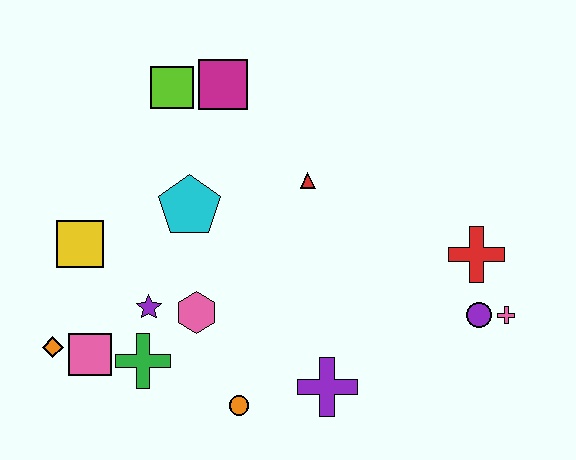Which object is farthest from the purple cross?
The lime square is farthest from the purple cross.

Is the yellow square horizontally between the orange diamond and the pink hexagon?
Yes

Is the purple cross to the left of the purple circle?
Yes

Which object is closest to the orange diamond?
The pink square is closest to the orange diamond.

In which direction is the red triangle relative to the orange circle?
The red triangle is above the orange circle.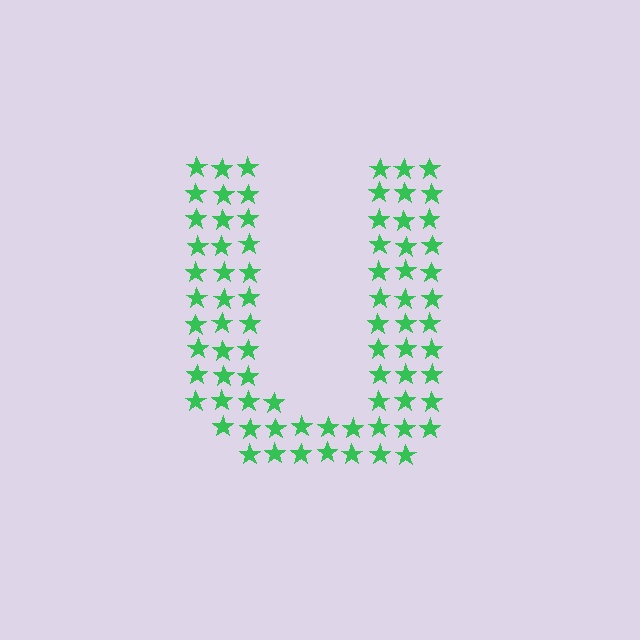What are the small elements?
The small elements are stars.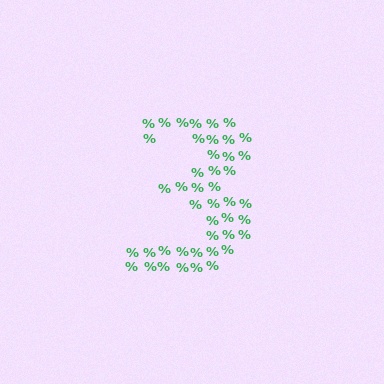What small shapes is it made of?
It is made of small percent signs.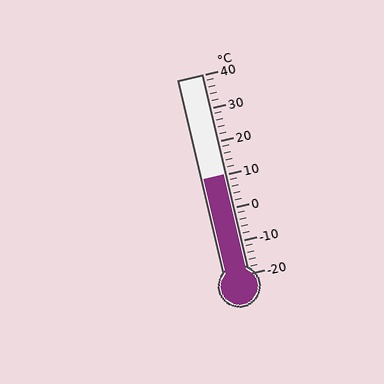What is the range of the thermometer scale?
The thermometer scale ranges from -20°C to 40°C.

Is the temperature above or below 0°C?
The temperature is above 0°C.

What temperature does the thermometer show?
The thermometer shows approximately 10°C.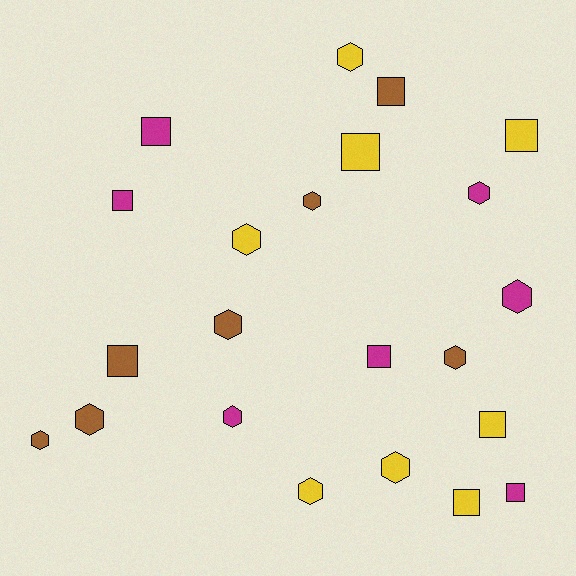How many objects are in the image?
There are 22 objects.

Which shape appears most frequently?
Hexagon, with 12 objects.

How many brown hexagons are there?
There are 5 brown hexagons.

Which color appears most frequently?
Yellow, with 8 objects.